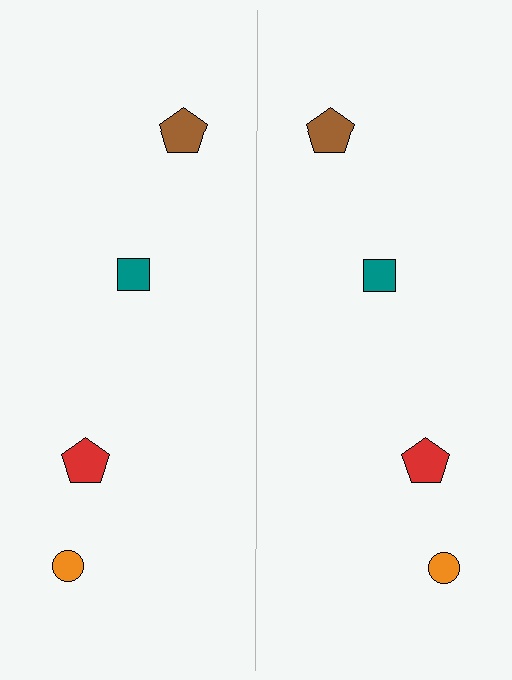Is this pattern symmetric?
Yes, this pattern has bilateral (reflection) symmetry.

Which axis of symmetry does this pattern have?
The pattern has a vertical axis of symmetry running through the center of the image.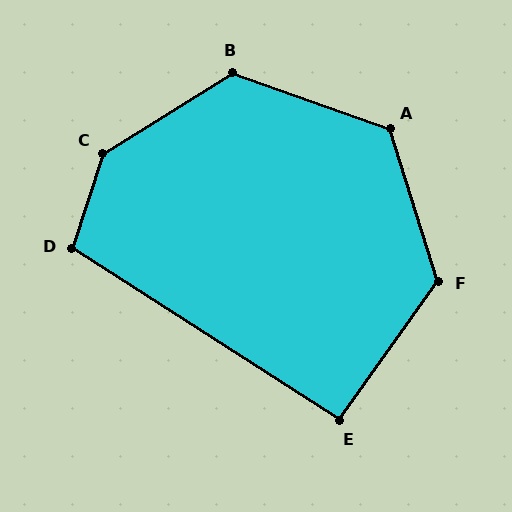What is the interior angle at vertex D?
Approximately 105 degrees (obtuse).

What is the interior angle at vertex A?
Approximately 128 degrees (obtuse).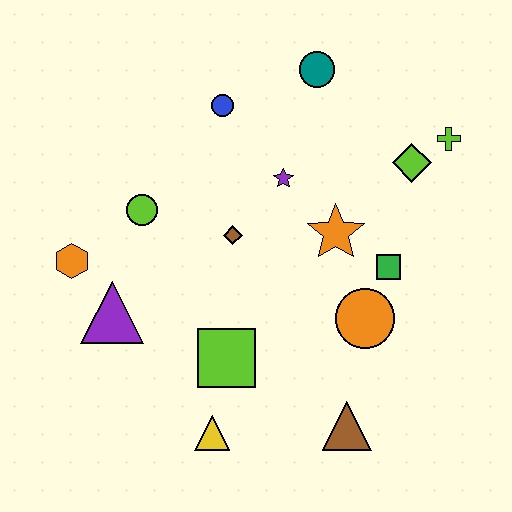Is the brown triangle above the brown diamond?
No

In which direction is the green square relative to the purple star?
The green square is to the right of the purple star.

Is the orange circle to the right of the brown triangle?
Yes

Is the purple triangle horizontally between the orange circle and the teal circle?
No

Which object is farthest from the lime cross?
The orange hexagon is farthest from the lime cross.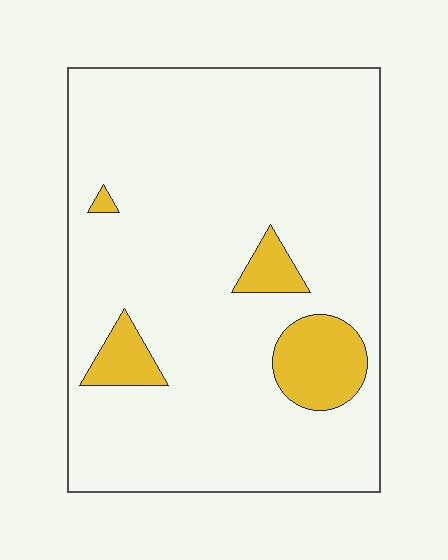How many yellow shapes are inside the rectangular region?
4.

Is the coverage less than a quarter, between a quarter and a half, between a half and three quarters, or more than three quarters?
Less than a quarter.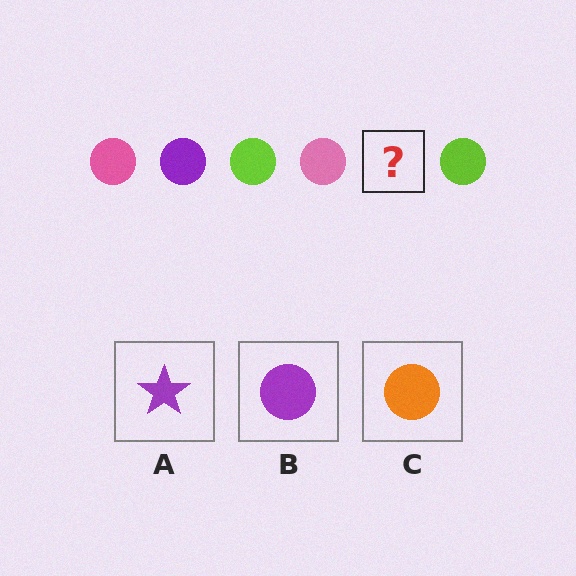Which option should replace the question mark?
Option B.